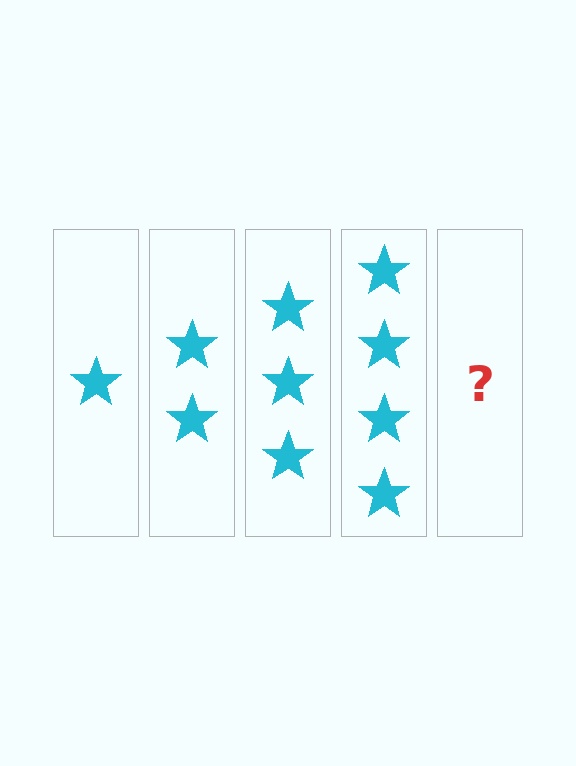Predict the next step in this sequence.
The next step is 5 stars.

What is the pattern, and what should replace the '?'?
The pattern is that each step adds one more star. The '?' should be 5 stars.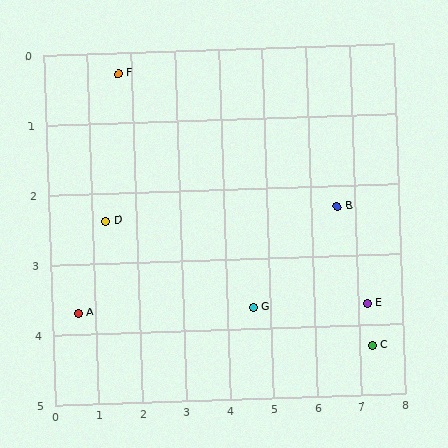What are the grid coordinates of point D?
Point D is at approximately (1.3, 2.4).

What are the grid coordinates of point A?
Point A is at approximately (0.6, 3.7).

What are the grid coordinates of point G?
Point G is at approximately (4.6, 3.7).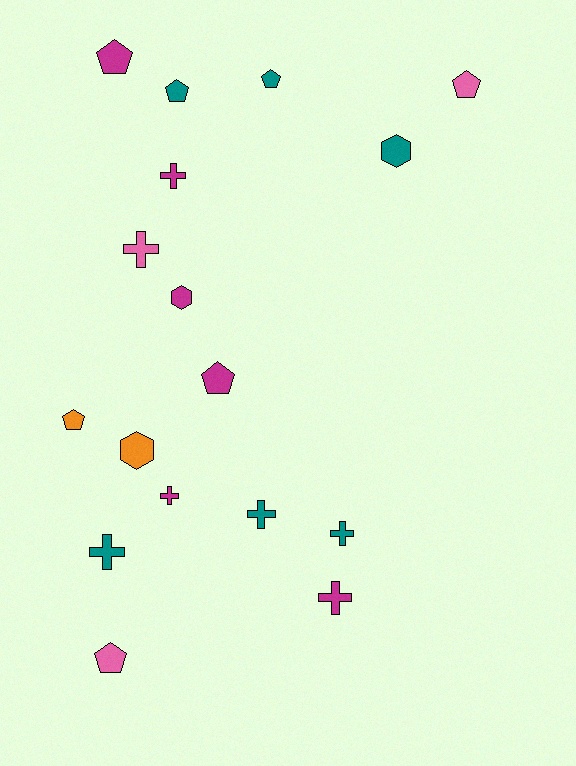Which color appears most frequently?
Magenta, with 6 objects.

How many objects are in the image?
There are 17 objects.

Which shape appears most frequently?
Cross, with 7 objects.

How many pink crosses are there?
There is 1 pink cross.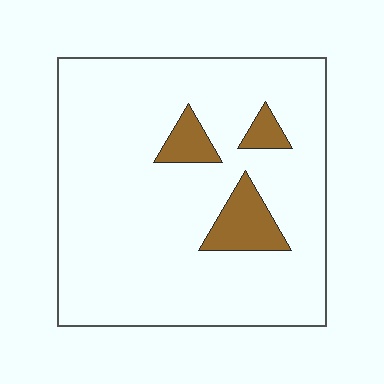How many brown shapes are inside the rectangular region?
3.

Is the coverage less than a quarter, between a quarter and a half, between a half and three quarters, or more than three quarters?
Less than a quarter.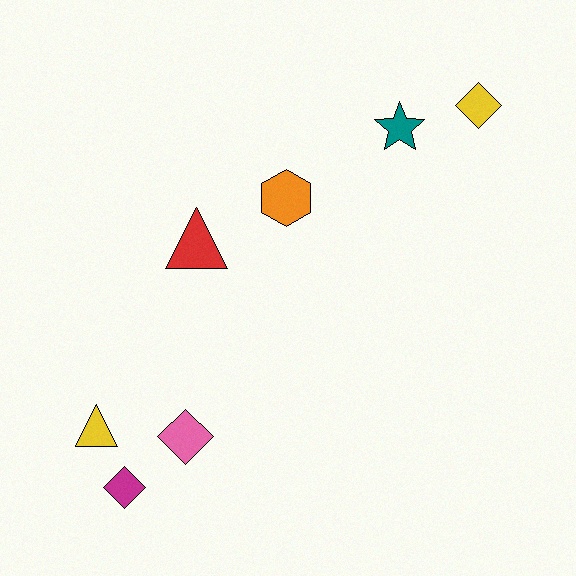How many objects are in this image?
There are 7 objects.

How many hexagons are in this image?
There is 1 hexagon.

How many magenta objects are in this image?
There is 1 magenta object.